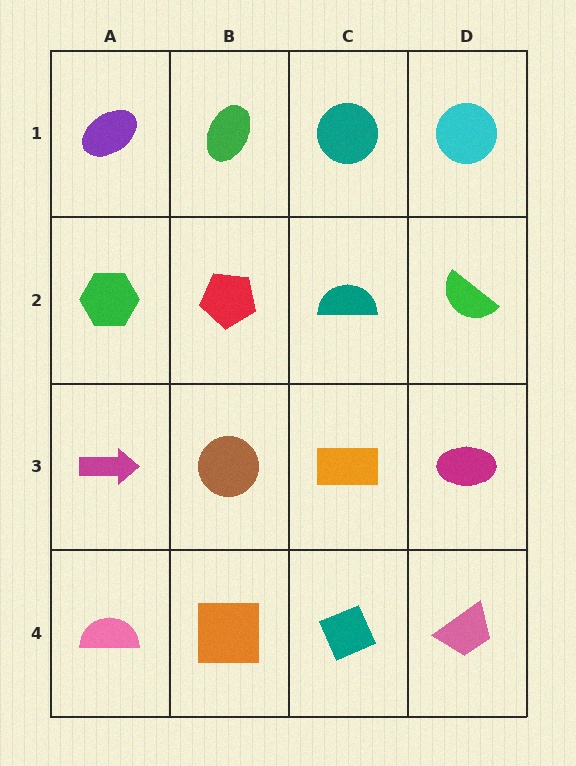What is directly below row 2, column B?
A brown circle.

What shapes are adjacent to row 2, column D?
A cyan circle (row 1, column D), a magenta ellipse (row 3, column D), a teal semicircle (row 2, column C).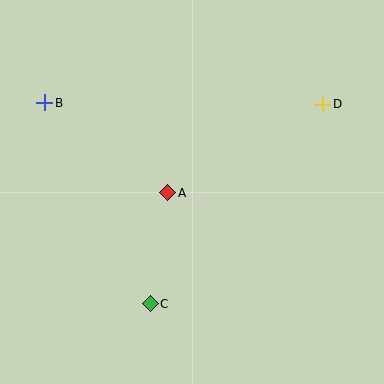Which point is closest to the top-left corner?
Point B is closest to the top-left corner.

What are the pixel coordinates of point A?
Point A is at (168, 193).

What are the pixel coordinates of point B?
Point B is at (45, 103).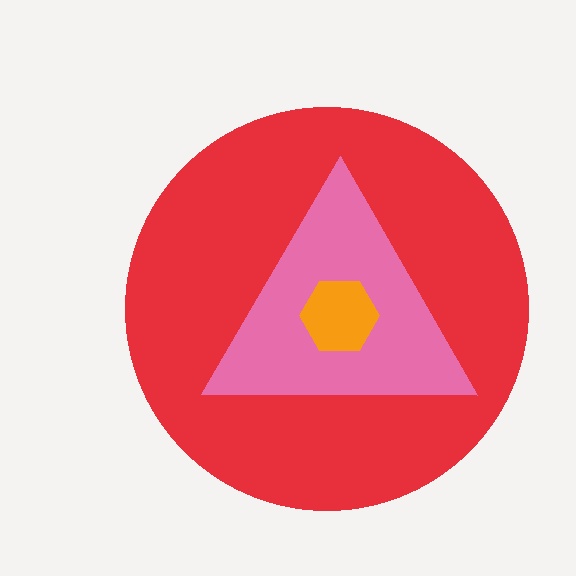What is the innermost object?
The orange hexagon.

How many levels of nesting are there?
3.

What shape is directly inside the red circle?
The pink triangle.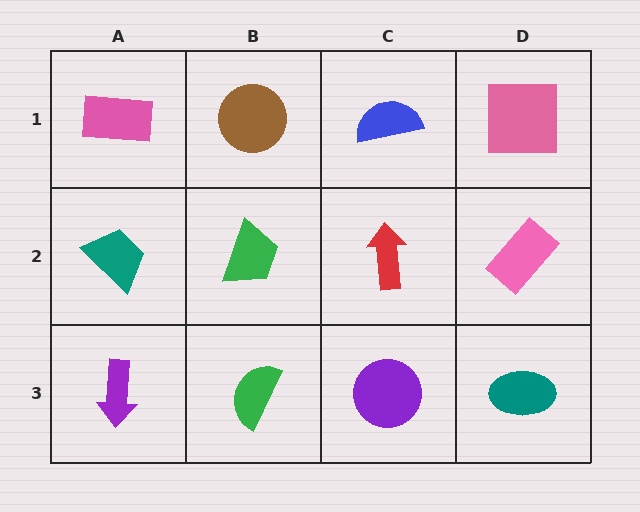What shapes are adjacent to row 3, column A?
A teal trapezoid (row 2, column A), a green semicircle (row 3, column B).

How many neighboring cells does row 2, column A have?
3.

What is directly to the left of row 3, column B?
A purple arrow.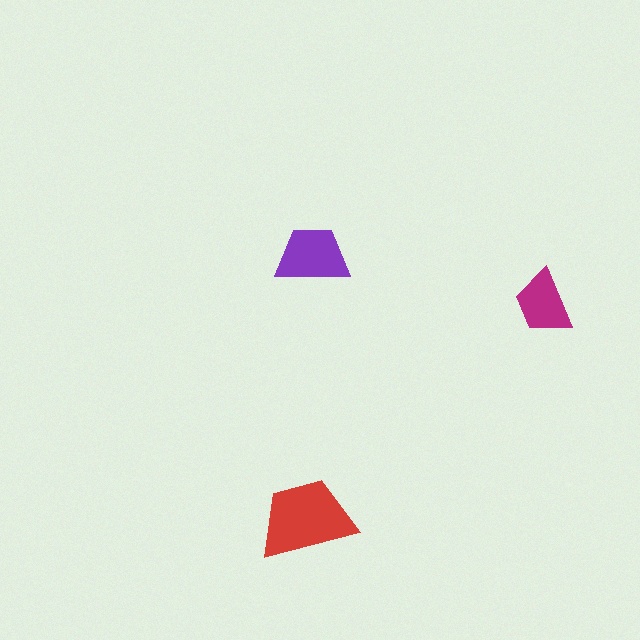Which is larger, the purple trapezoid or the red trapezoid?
The red one.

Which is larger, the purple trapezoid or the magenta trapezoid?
The purple one.